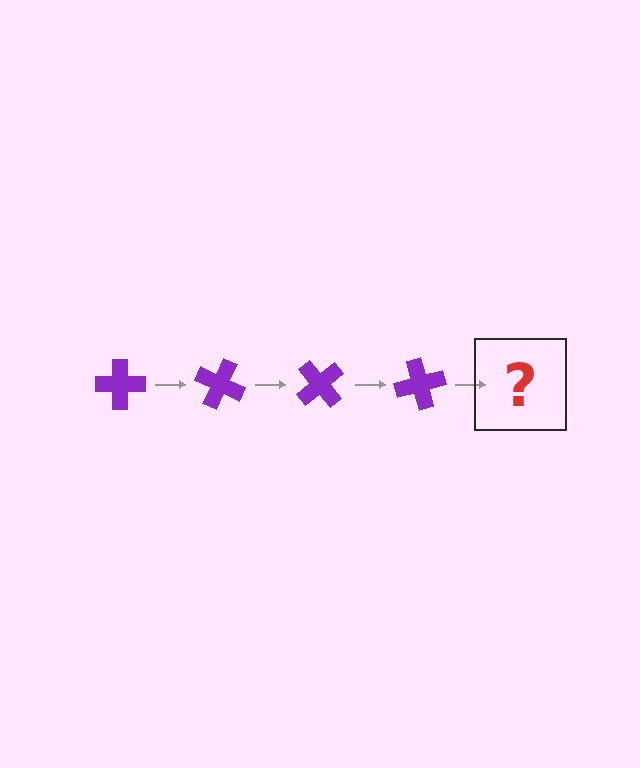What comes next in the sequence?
The next element should be a purple cross rotated 100 degrees.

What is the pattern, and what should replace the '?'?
The pattern is that the cross rotates 25 degrees each step. The '?' should be a purple cross rotated 100 degrees.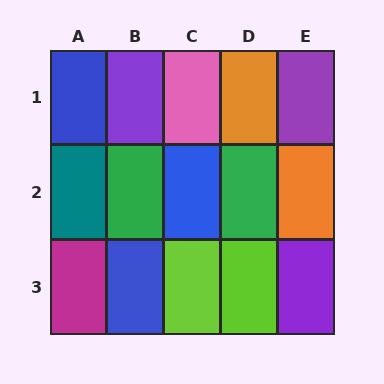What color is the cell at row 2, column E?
Orange.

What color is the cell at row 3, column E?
Purple.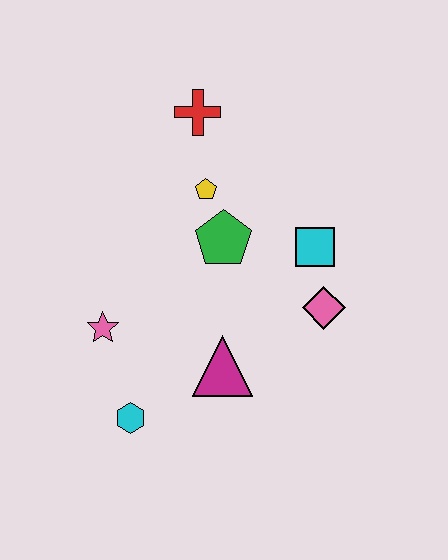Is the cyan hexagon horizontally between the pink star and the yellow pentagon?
Yes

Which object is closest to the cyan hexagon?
The pink star is closest to the cyan hexagon.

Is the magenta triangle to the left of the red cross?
No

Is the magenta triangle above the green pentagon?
No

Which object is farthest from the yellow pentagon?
The cyan hexagon is farthest from the yellow pentagon.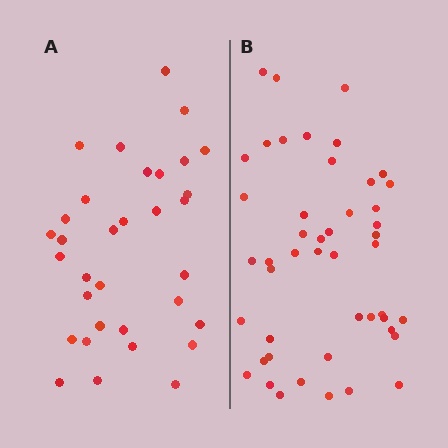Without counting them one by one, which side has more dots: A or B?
Region B (the right region) has more dots.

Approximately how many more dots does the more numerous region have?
Region B has approximately 15 more dots than region A.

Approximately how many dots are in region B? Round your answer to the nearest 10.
About 50 dots. (The exact count is 47, which rounds to 50.)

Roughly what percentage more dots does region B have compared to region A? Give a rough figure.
About 40% more.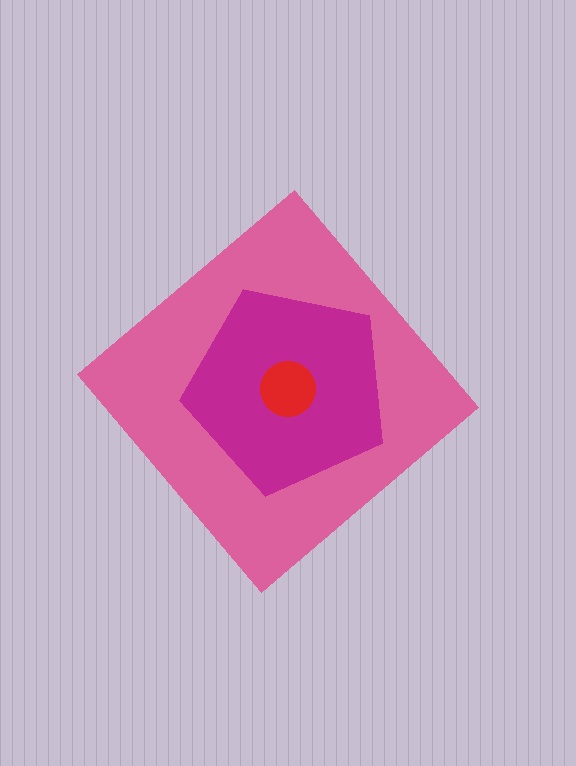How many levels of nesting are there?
3.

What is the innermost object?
The red circle.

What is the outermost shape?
The pink diamond.